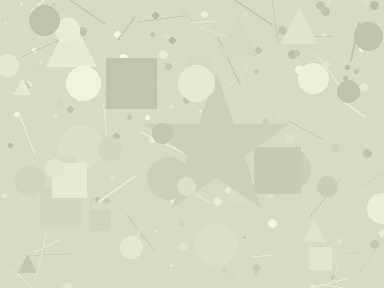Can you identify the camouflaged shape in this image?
The camouflaged shape is a star.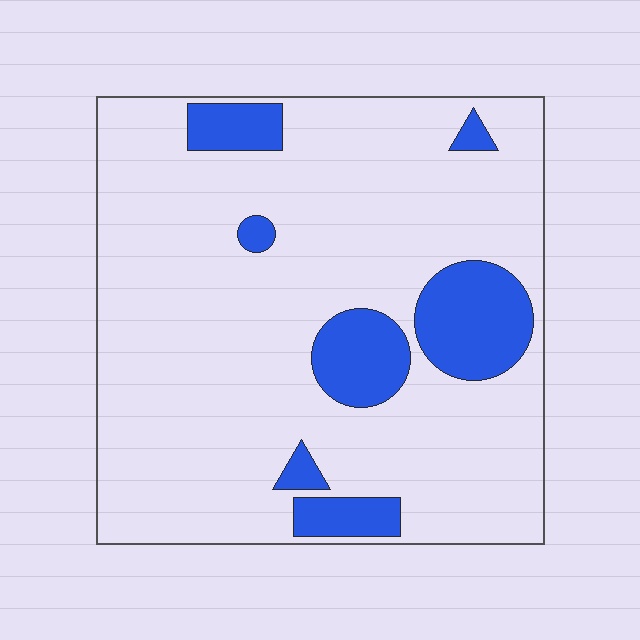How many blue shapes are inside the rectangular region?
7.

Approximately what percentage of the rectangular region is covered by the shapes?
Approximately 15%.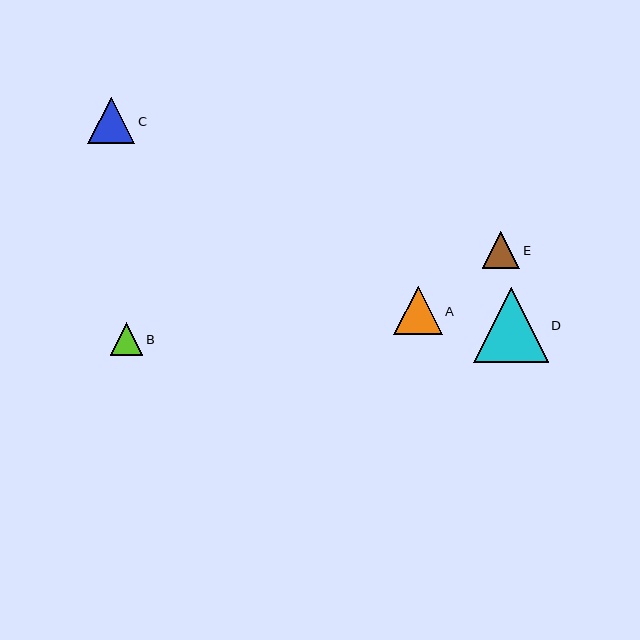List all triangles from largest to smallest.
From largest to smallest: D, A, C, E, B.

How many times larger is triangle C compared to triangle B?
Triangle C is approximately 1.4 times the size of triangle B.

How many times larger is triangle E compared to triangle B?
Triangle E is approximately 1.1 times the size of triangle B.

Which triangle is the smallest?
Triangle B is the smallest with a size of approximately 33 pixels.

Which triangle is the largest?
Triangle D is the largest with a size of approximately 74 pixels.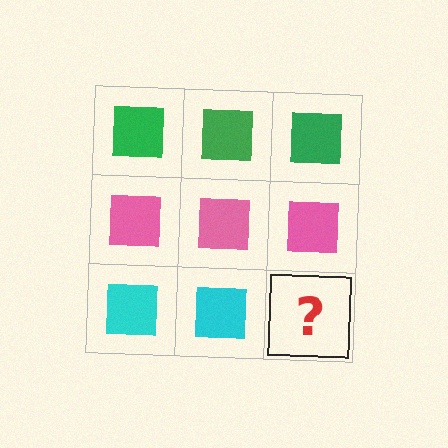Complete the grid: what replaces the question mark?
The question mark should be replaced with a cyan square.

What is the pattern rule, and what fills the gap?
The rule is that each row has a consistent color. The gap should be filled with a cyan square.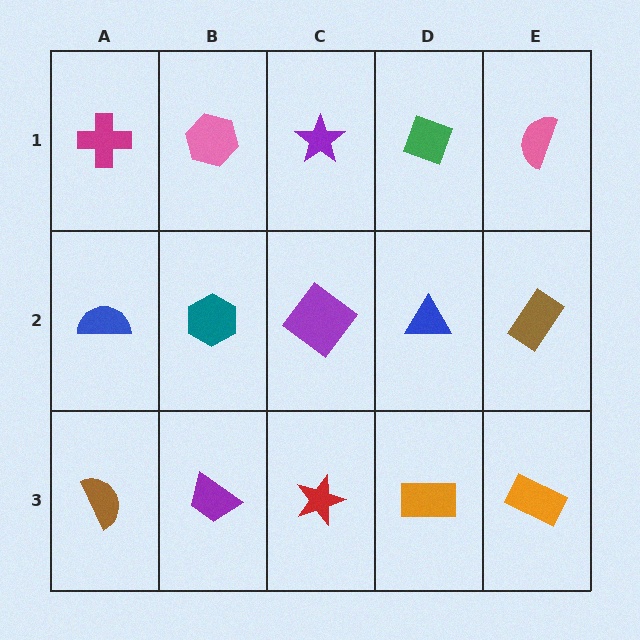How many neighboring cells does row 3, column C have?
3.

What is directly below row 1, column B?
A teal hexagon.